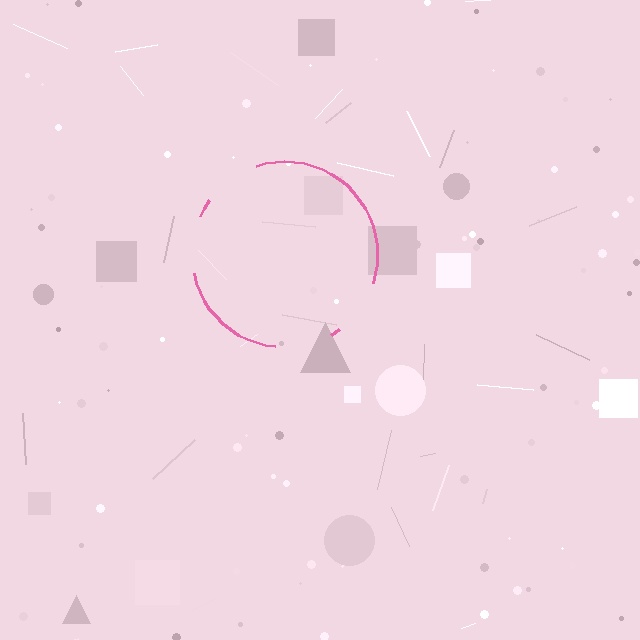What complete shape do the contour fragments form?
The contour fragments form a circle.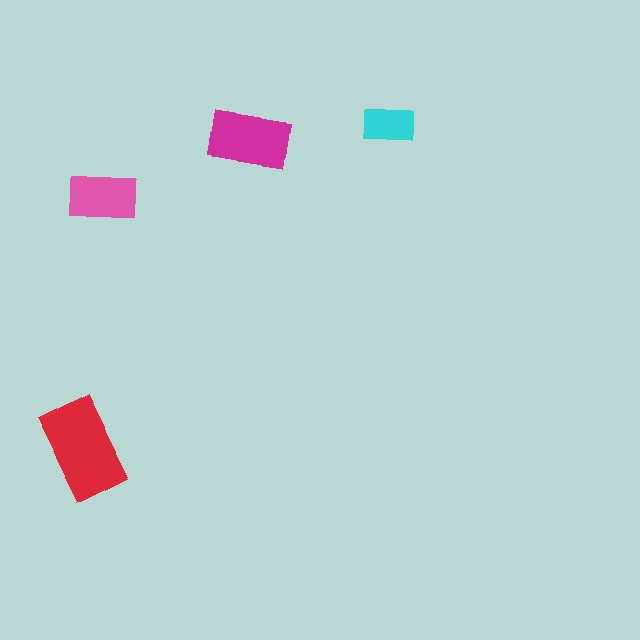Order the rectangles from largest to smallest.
the red one, the magenta one, the pink one, the cyan one.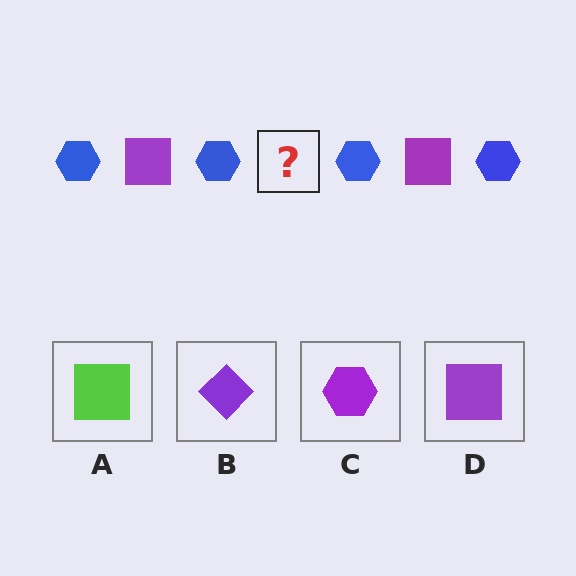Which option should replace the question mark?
Option D.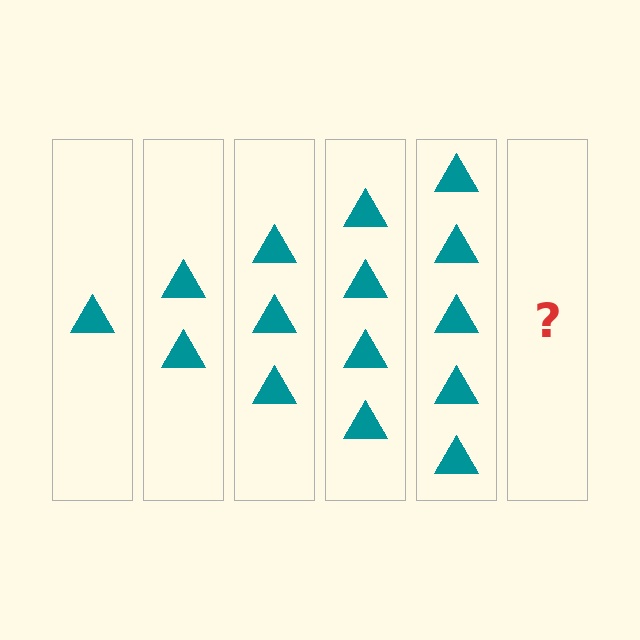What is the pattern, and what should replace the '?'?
The pattern is that each step adds one more triangle. The '?' should be 6 triangles.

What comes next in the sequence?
The next element should be 6 triangles.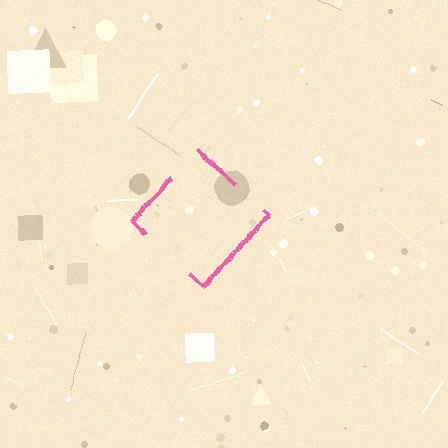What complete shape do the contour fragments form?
The contour fragments form a diamond.